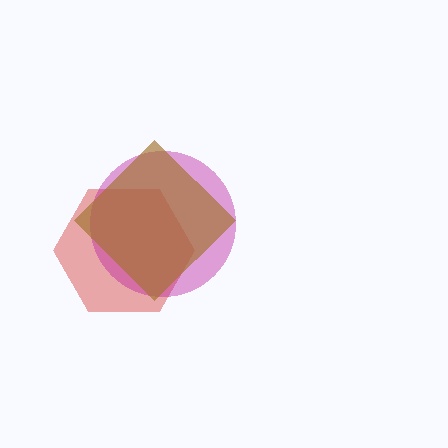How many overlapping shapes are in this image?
There are 3 overlapping shapes in the image.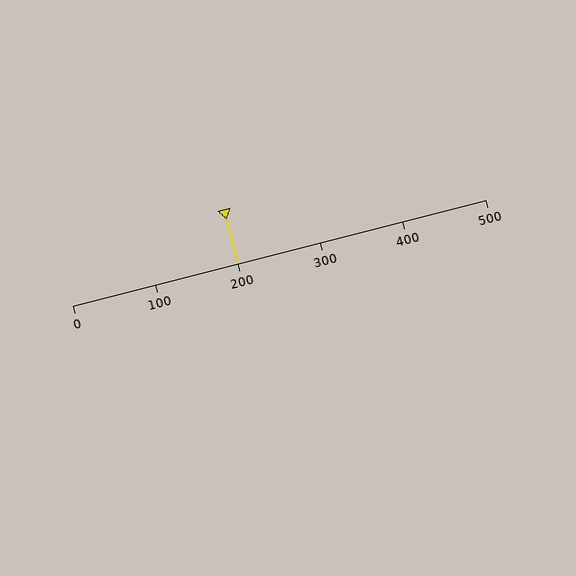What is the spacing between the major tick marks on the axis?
The major ticks are spaced 100 apart.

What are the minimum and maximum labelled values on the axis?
The axis runs from 0 to 500.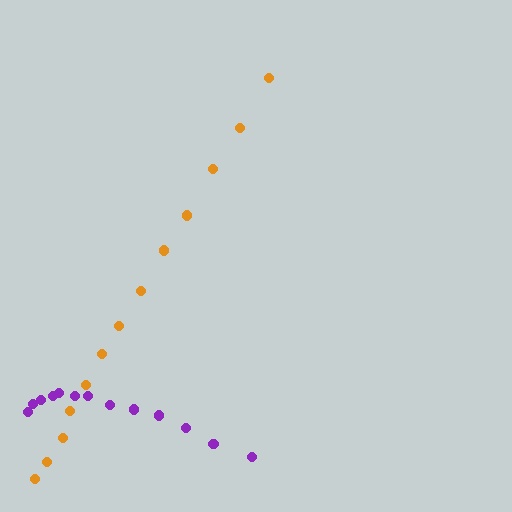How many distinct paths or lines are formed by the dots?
There are 2 distinct paths.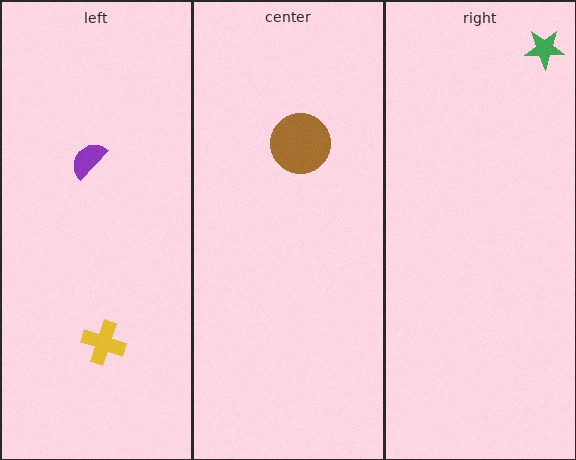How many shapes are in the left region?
2.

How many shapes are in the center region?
1.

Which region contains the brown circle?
The center region.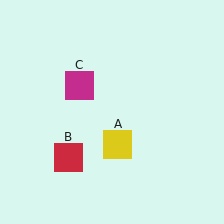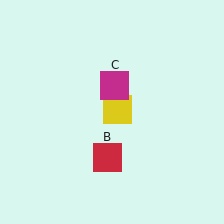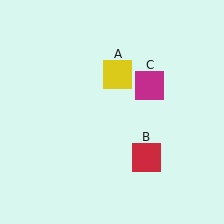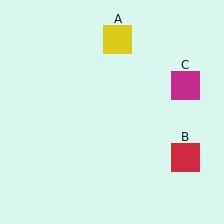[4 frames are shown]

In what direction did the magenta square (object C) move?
The magenta square (object C) moved right.